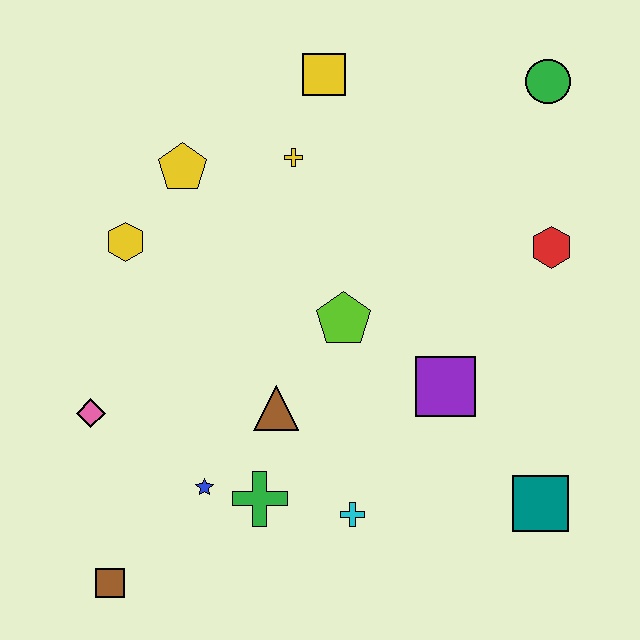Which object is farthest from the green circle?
The brown square is farthest from the green circle.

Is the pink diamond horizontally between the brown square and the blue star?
No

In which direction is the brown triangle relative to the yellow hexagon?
The brown triangle is below the yellow hexagon.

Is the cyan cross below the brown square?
No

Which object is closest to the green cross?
The blue star is closest to the green cross.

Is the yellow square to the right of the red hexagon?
No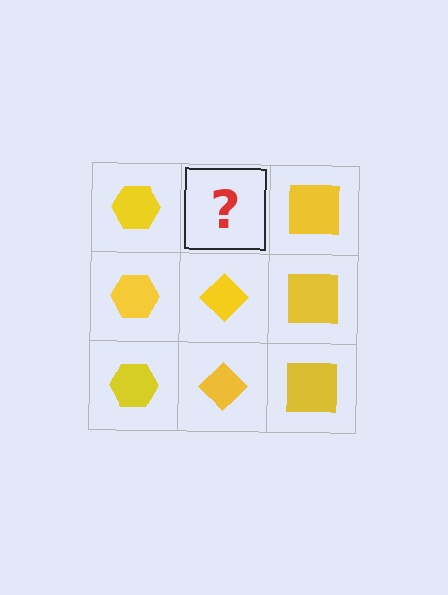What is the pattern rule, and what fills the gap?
The rule is that each column has a consistent shape. The gap should be filled with a yellow diamond.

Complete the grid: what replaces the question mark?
The question mark should be replaced with a yellow diamond.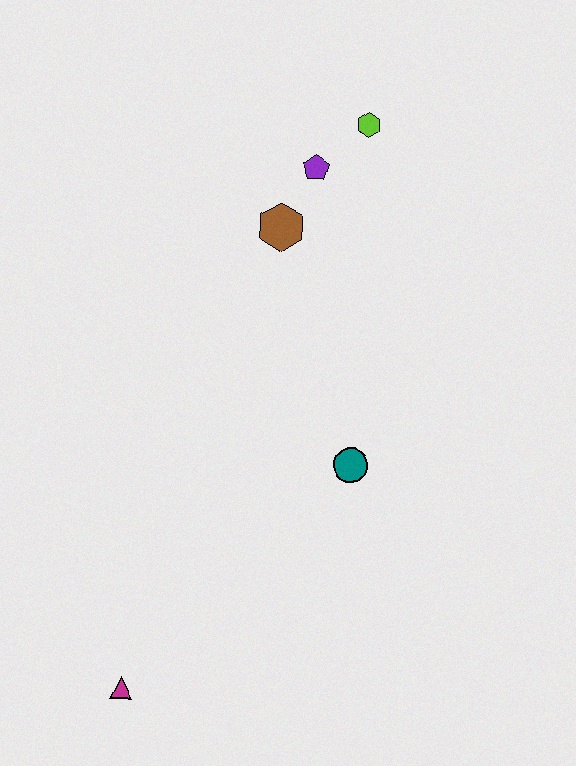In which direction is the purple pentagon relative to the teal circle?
The purple pentagon is above the teal circle.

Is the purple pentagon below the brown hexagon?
No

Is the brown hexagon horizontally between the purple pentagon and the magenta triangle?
Yes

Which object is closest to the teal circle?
The brown hexagon is closest to the teal circle.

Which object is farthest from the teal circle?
The lime hexagon is farthest from the teal circle.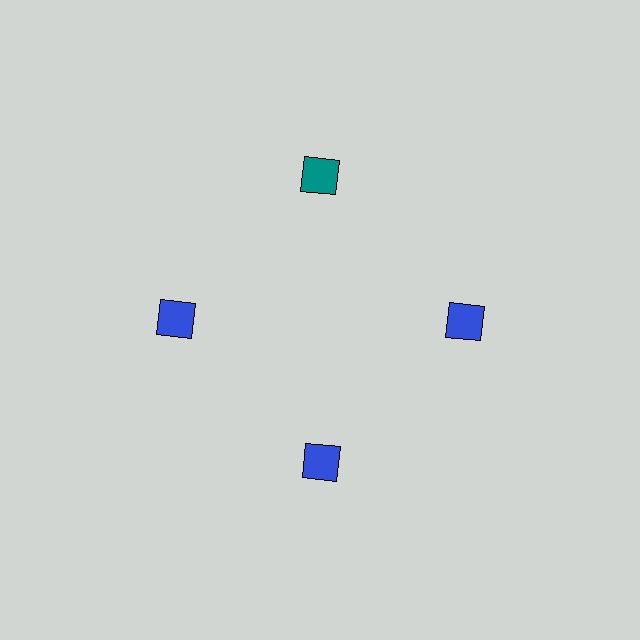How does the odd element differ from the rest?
It has a different color: teal instead of blue.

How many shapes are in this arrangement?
There are 4 shapes arranged in a ring pattern.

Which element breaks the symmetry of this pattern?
The teal diamond at roughly the 12 o'clock position breaks the symmetry. All other shapes are blue diamonds.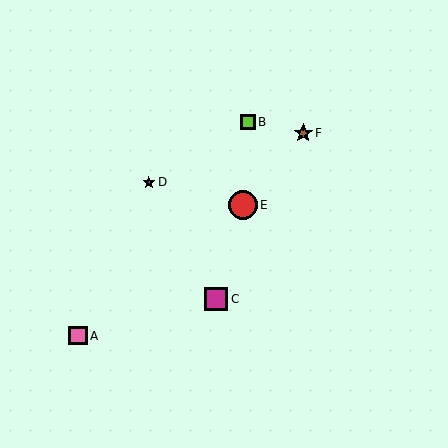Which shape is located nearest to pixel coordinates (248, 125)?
The lime square (labeled B) at (248, 122) is nearest to that location.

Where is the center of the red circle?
The center of the red circle is at (243, 205).